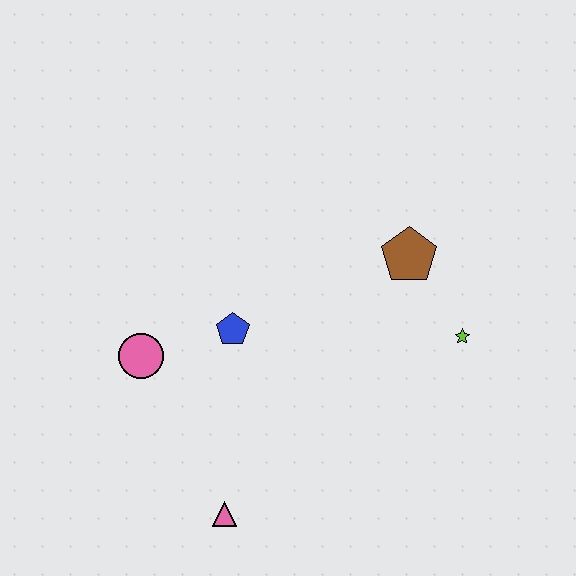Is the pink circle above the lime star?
No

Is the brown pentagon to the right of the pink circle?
Yes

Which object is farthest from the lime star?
The pink circle is farthest from the lime star.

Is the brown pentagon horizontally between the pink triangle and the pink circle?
No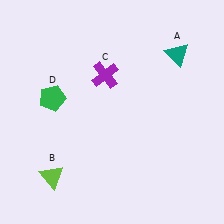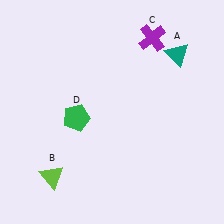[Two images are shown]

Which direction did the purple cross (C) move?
The purple cross (C) moved right.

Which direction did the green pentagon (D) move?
The green pentagon (D) moved right.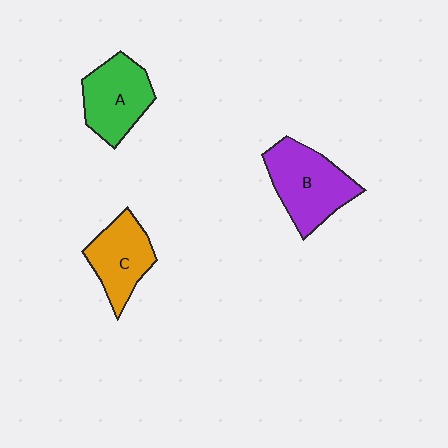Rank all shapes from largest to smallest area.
From largest to smallest: B (purple), A (green), C (orange).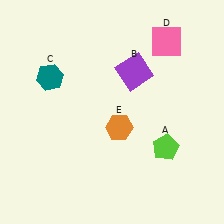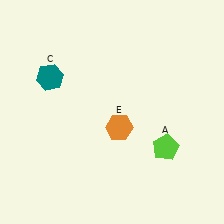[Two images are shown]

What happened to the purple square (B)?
The purple square (B) was removed in Image 2. It was in the top-right area of Image 1.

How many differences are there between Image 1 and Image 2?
There are 2 differences between the two images.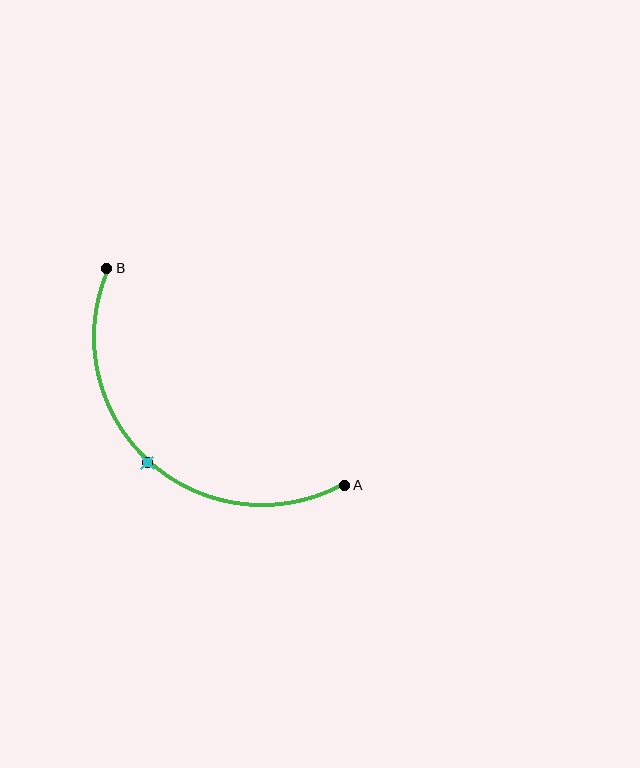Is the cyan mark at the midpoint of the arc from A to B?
Yes. The cyan mark lies on the arc at equal arc-length from both A and B — it is the arc midpoint.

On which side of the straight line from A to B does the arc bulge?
The arc bulges below and to the left of the straight line connecting A and B.